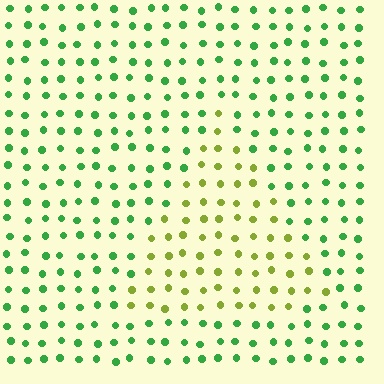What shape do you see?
I see a triangle.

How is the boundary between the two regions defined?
The boundary is defined purely by a slight shift in hue (about 49 degrees). Spacing, size, and orientation are identical on both sides.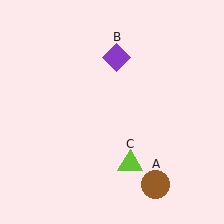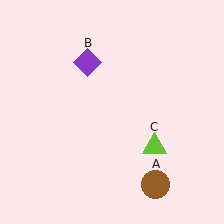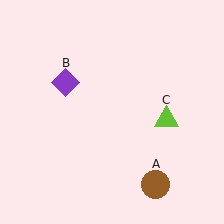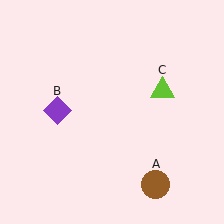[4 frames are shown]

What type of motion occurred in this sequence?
The purple diamond (object B), lime triangle (object C) rotated counterclockwise around the center of the scene.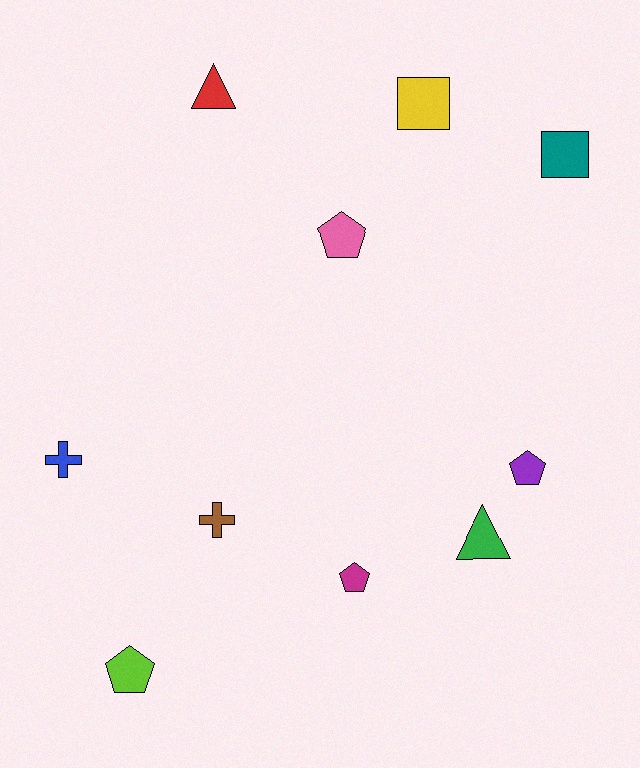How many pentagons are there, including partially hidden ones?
There are 4 pentagons.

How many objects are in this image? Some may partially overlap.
There are 10 objects.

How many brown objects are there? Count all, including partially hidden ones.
There is 1 brown object.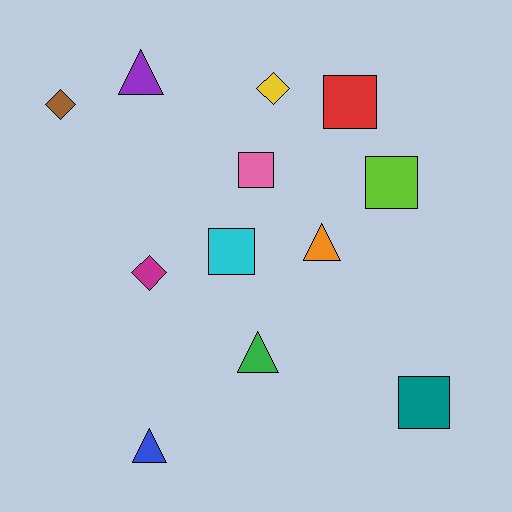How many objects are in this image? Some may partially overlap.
There are 12 objects.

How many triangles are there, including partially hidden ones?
There are 4 triangles.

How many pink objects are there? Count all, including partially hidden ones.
There is 1 pink object.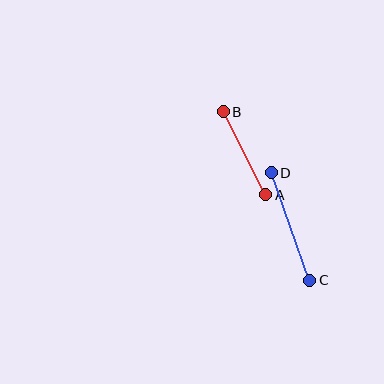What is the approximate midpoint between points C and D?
The midpoint is at approximately (290, 227) pixels.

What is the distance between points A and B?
The distance is approximately 93 pixels.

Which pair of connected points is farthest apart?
Points C and D are farthest apart.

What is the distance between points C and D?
The distance is approximately 114 pixels.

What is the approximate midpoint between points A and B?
The midpoint is at approximately (245, 153) pixels.